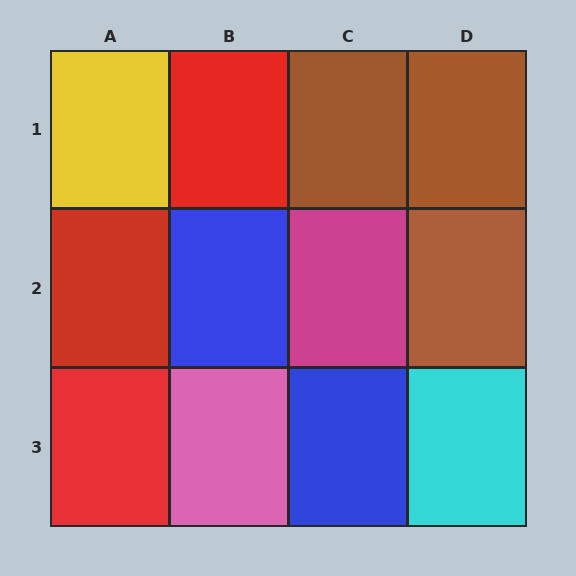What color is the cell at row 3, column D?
Cyan.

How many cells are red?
3 cells are red.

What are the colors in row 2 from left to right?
Red, blue, magenta, brown.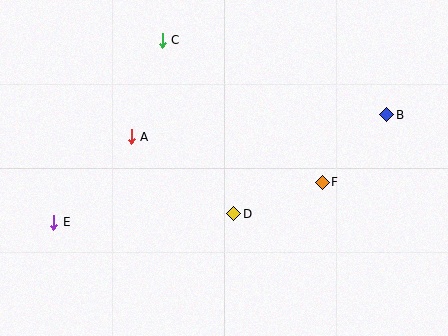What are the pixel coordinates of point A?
Point A is at (131, 137).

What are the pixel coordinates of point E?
Point E is at (54, 222).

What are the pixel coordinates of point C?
Point C is at (162, 40).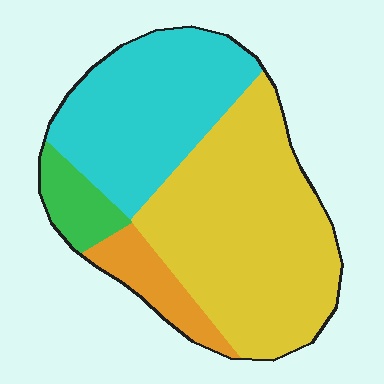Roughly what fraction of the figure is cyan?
Cyan covers 33% of the figure.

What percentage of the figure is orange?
Orange covers about 10% of the figure.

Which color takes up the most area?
Yellow, at roughly 50%.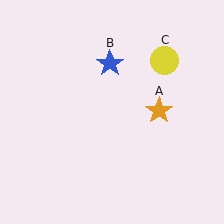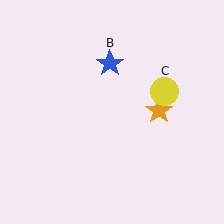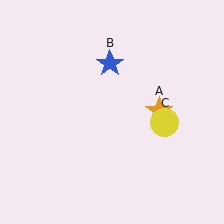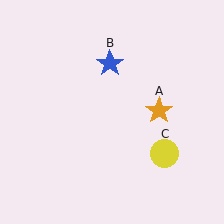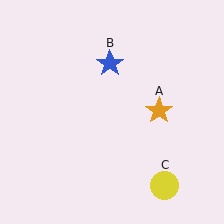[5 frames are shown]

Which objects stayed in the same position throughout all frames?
Orange star (object A) and blue star (object B) remained stationary.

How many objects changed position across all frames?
1 object changed position: yellow circle (object C).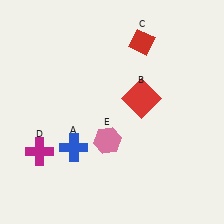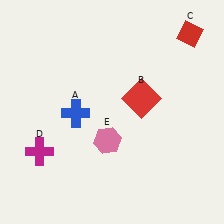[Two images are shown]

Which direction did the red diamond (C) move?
The red diamond (C) moved right.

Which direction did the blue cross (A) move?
The blue cross (A) moved up.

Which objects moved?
The objects that moved are: the blue cross (A), the red diamond (C).